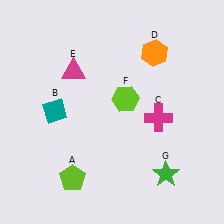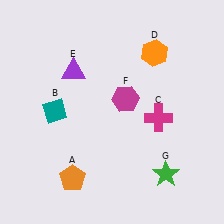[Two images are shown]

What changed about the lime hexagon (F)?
In Image 1, F is lime. In Image 2, it changed to magenta.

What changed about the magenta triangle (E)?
In Image 1, E is magenta. In Image 2, it changed to purple.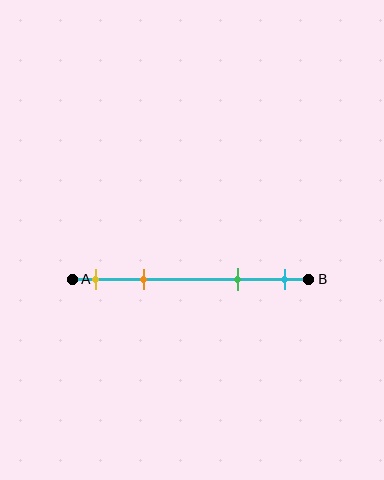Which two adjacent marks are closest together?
The yellow and orange marks are the closest adjacent pair.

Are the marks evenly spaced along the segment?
No, the marks are not evenly spaced.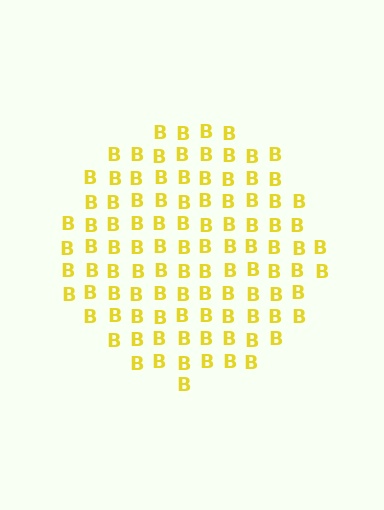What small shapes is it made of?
It is made of small letter B's.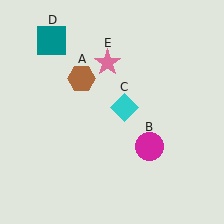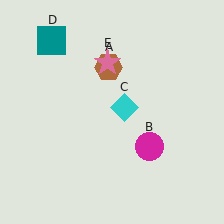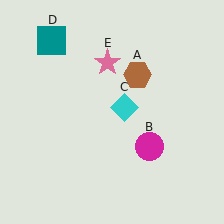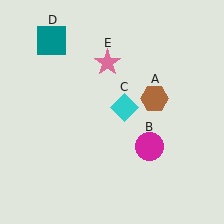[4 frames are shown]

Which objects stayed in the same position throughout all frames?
Magenta circle (object B) and cyan diamond (object C) and teal square (object D) and pink star (object E) remained stationary.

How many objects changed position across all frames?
1 object changed position: brown hexagon (object A).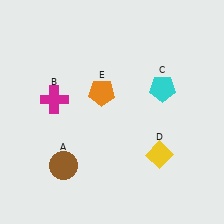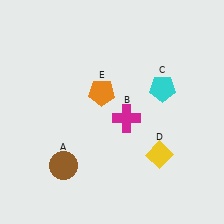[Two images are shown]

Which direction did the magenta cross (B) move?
The magenta cross (B) moved right.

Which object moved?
The magenta cross (B) moved right.